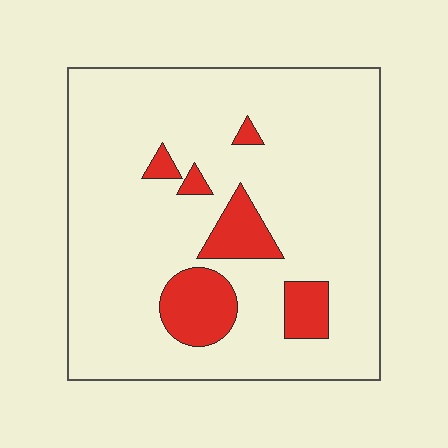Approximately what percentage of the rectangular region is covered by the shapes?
Approximately 15%.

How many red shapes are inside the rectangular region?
6.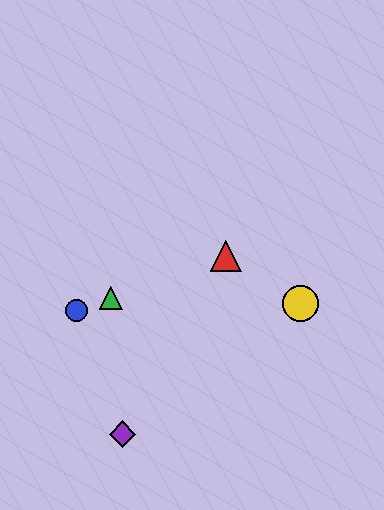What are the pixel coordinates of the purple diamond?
The purple diamond is at (122, 434).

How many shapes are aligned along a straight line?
3 shapes (the red triangle, the blue circle, the green triangle) are aligned along a straight line.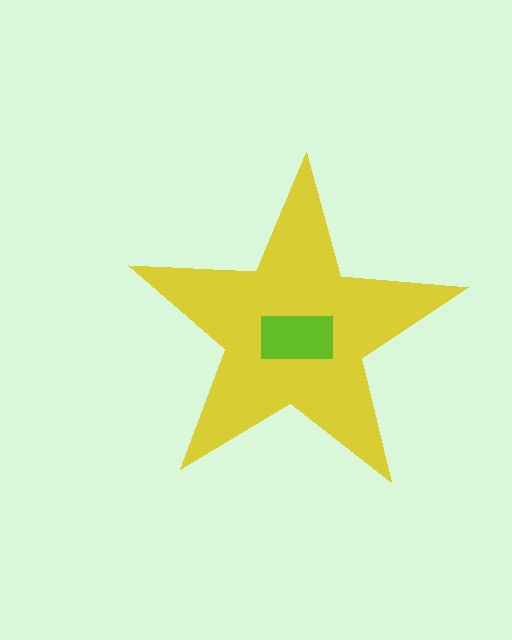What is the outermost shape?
The yellow star.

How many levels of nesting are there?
2.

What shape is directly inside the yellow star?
The lime rectangle.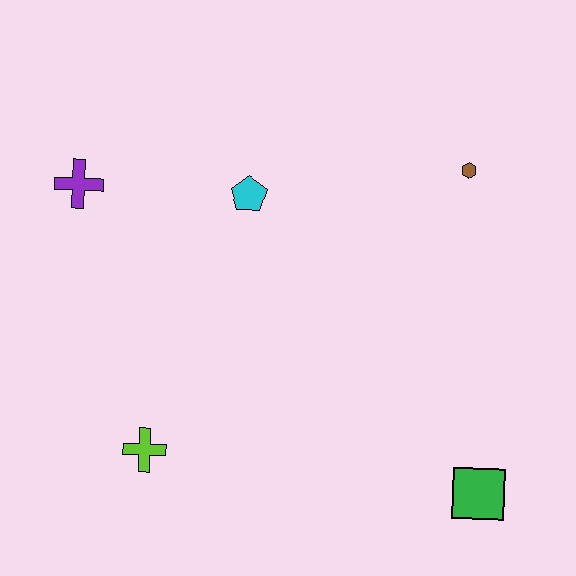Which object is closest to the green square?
The brown hexagon is closest to the green square.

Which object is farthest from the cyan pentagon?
The green square is farthest from the cyan pentagon.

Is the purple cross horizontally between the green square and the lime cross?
No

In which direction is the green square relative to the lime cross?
The green square is to the right of the lime cross.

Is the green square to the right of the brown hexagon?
Yes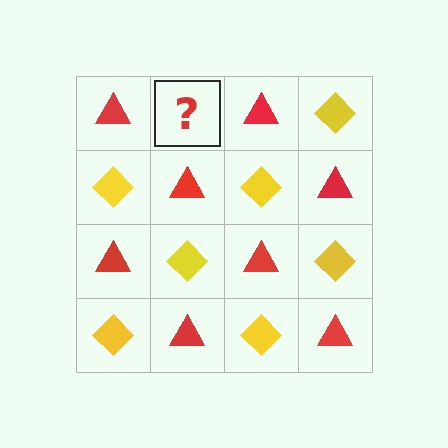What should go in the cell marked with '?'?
The missing cell should contain a yellow diamond.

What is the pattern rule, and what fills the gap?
The rule is that it alternates red triangle and yellow diamond in a checkerboard pattern. The gap should be filled with a yellow diamond.